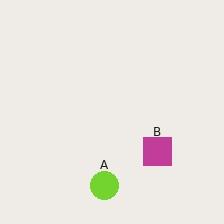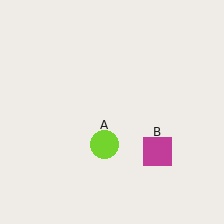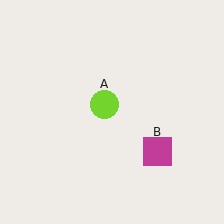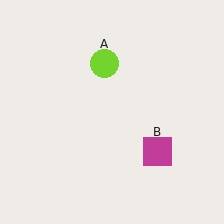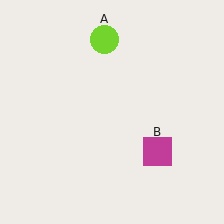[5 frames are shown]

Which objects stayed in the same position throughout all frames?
Magenta square (object B) remained stationary.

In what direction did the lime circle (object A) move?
The lime circle (object A) moved up.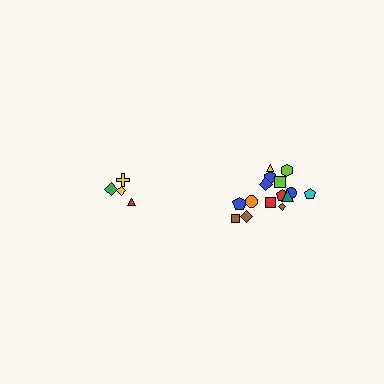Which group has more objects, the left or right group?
The right group.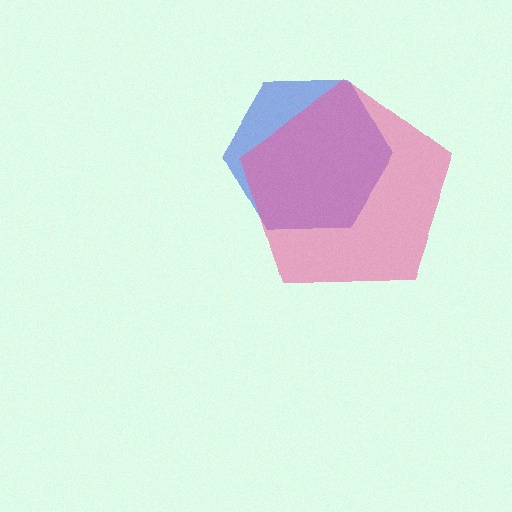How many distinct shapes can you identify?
There are 2 distinct shapes: a blue hexagon, a pink pentagon.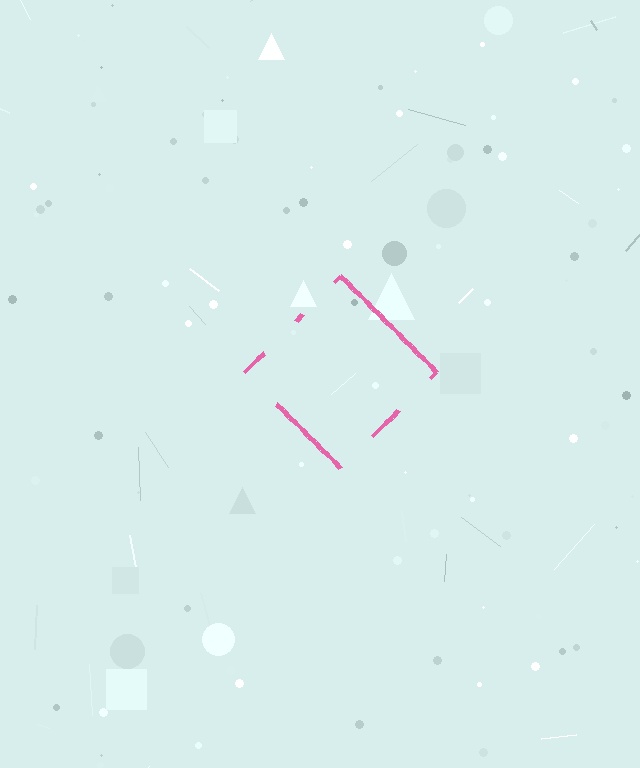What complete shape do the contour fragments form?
The contour fragments form a diamond.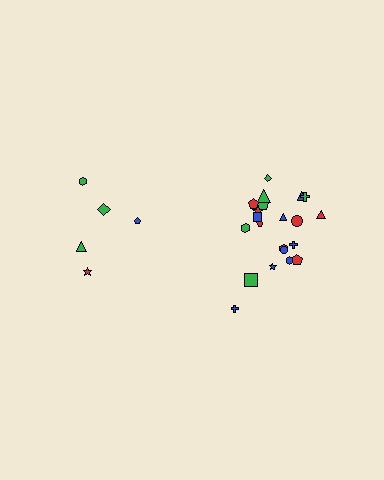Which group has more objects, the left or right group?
The right group.